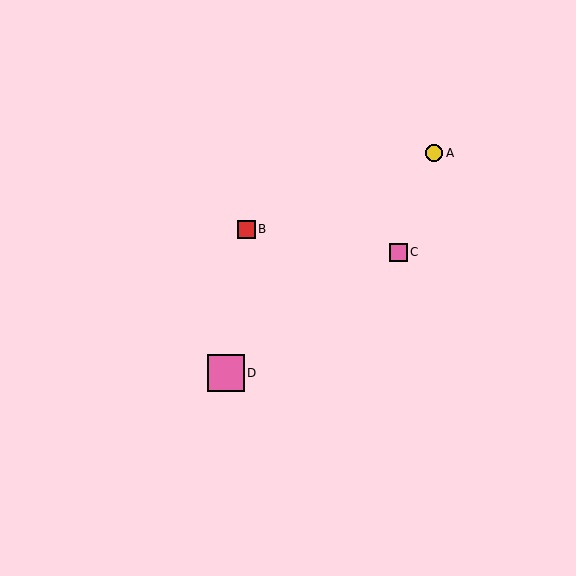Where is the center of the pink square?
The center of the pink square is at (226, 373).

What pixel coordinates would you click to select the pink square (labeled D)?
Click at (226, 373) to select the pink square D.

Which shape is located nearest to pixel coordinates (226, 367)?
The pink square (labeled D) at (226, 373) is nearest to that location.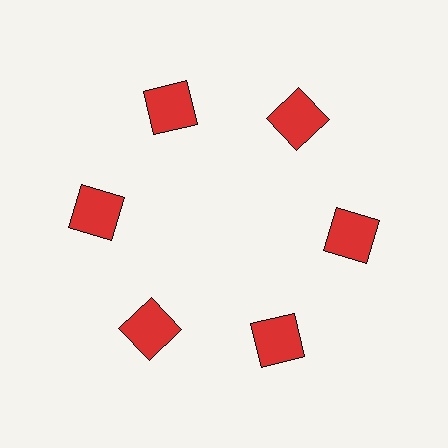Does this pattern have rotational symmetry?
Yes, this pattern has 6-fold rotational symmetry. It looks the same after rotating 60 degrees around the center.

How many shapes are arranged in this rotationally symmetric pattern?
There are 6 shapes, arranged in 6 groups of 1.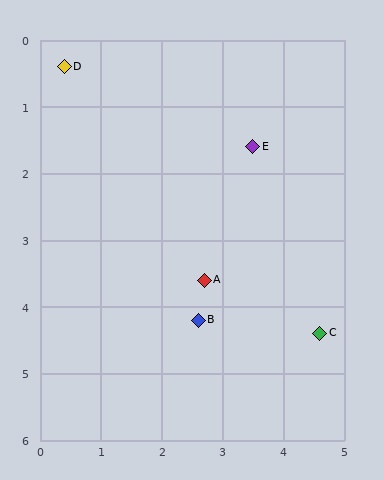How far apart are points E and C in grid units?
Points E and C are about 3.0 grid units apart.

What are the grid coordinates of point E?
Point E is at approximately (3.5, 1.6).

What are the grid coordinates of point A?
Point A is at approximately (2.7, 3.6).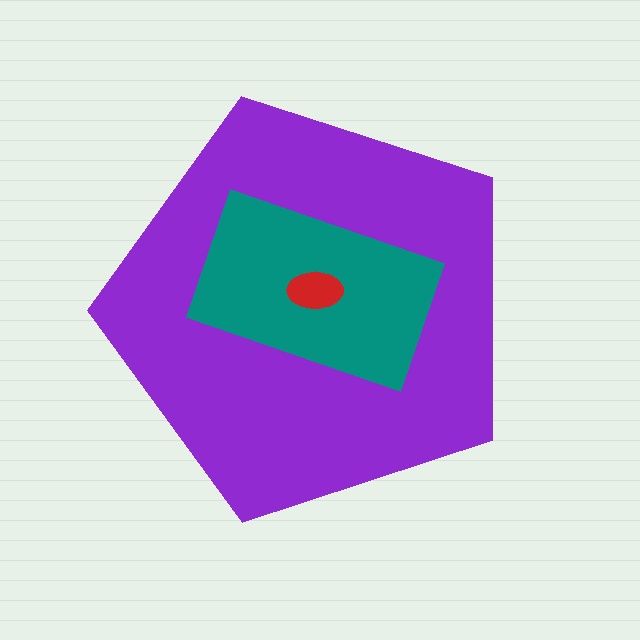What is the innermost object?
The red ellipse.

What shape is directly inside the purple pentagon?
The teal rectangle.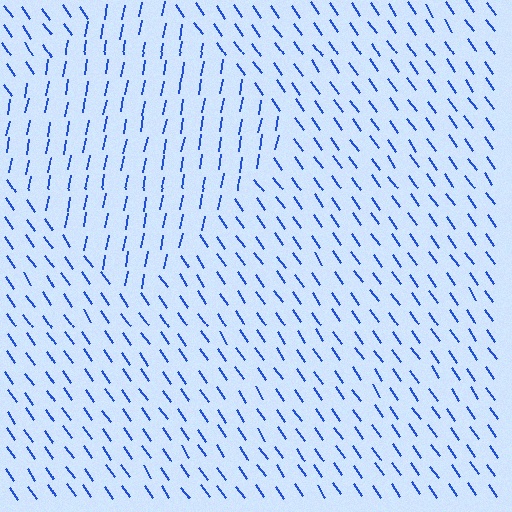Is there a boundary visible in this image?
Yes, there is a texture boundary formed by a change in line orientation.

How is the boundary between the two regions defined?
The boundary is defined purely by a change in line orientation (approximately 45 degrees difference). All lines are the same color and thickness.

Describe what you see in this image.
The image is filled with small blue line segments. A diamond region in the image has lines oriented differently from the surrounding lines, creating a visible texture boundary.